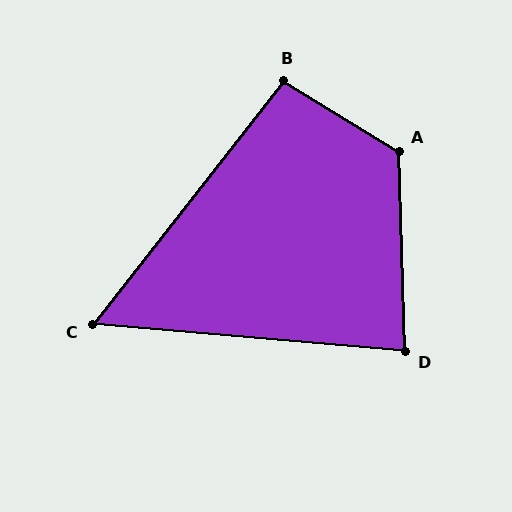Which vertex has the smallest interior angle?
C, at approximately 57 degrees.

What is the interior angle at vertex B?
Approximately 97 degrees (obtuse).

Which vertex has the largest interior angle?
A, at approximately 123 degrees.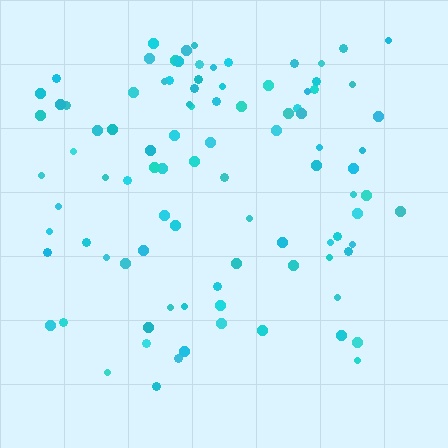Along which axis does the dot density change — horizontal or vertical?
Vertical.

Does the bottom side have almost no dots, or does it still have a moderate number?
Still a moderate number, just noticeably fewer than the top.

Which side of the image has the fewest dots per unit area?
The bottom.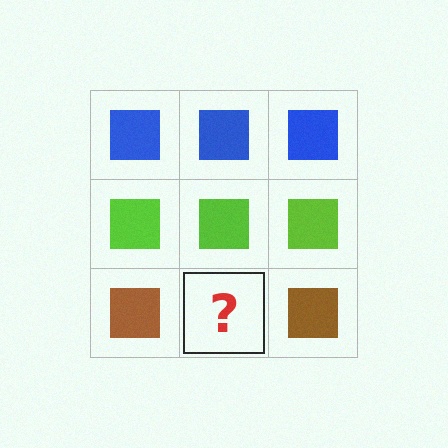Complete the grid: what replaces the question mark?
The question mark should be replaced with a brown square.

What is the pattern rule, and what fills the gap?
The rule is that each row has a consistent color. The gap should be filled with a brown square.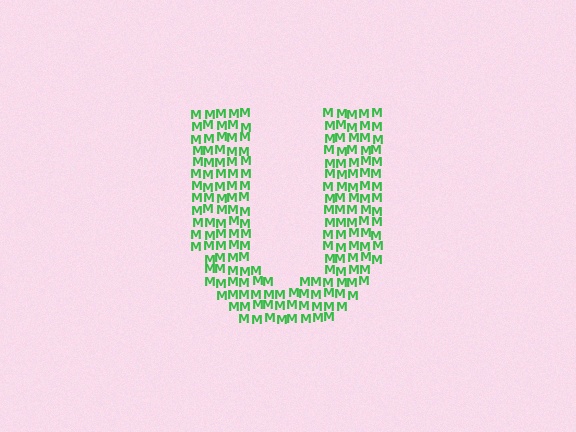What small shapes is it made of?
It is made of small letter M's.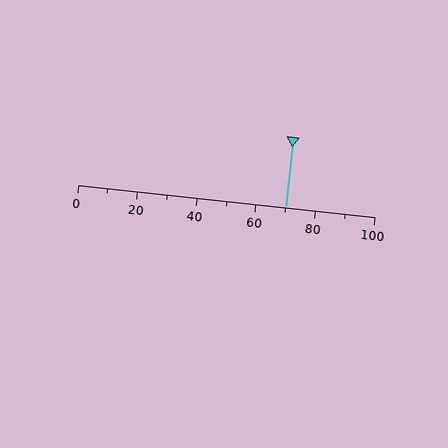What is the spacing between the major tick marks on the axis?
The major ticks are spaced 20 apart.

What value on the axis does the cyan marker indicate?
The marker indicates approximately 70.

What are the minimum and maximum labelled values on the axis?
The axis runs from 0 to 100.